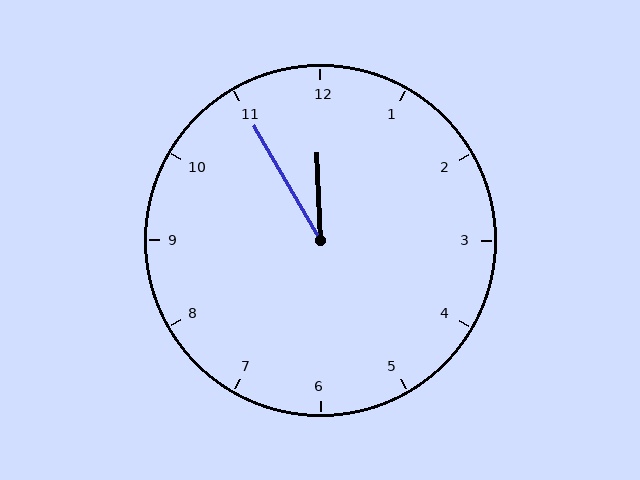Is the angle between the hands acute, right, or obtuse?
It is acute.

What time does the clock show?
11:55.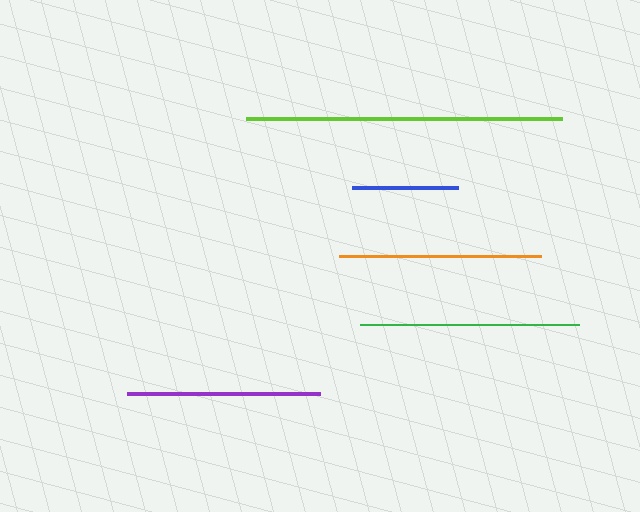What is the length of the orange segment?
The orange segment is approximately 202 pixels long.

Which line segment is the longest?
The lime line is the longest at approximately 316 pixels.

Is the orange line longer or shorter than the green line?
The green line is longer than the orange line.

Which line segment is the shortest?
The blue line is the shortest at approximately 106 pixels.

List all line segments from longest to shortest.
From longest to shortest: lime, green, orange, purple, blue.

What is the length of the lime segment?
The lime segment is approximately 316 pixels long.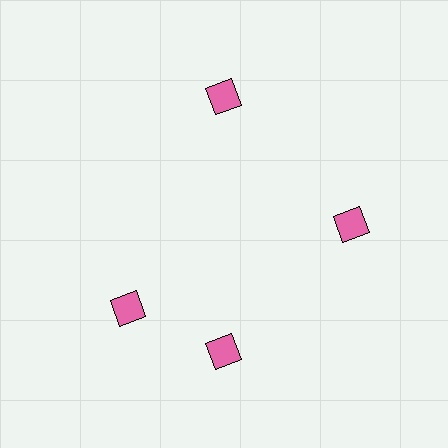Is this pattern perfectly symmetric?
No. The 4 pink diamonds are arranged in a ring, but one element near the 9 o'clock position is rotated out of alignment along the ring, breaking the 4-fold rotational symmetry.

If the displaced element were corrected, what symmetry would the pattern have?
It would have 4-fold rotational symmetry — the pattern would map onto itself every 90 degrees.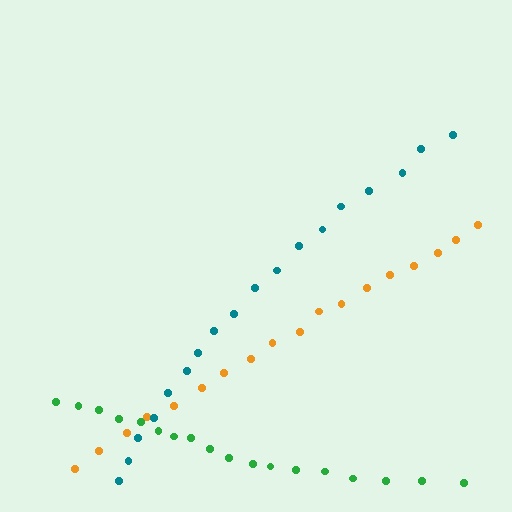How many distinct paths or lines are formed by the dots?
There are 3 distinct paths.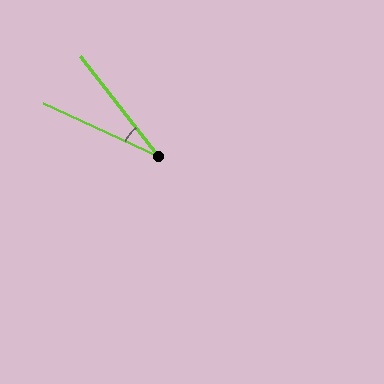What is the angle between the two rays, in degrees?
Approximately 27 degrees.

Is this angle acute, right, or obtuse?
It is acute.